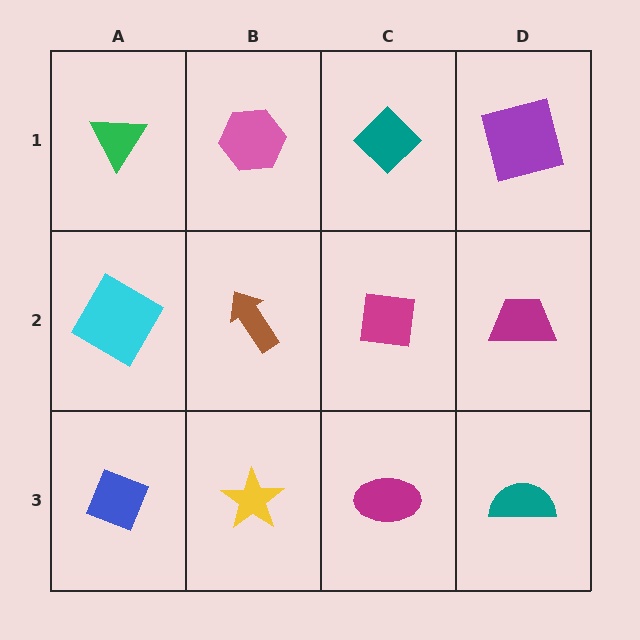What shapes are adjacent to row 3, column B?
A brown arrow (row 2, column B), a blue diamond (row 3, column A), a magenta ellipse (row 3, column C).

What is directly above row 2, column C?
A teal diamond.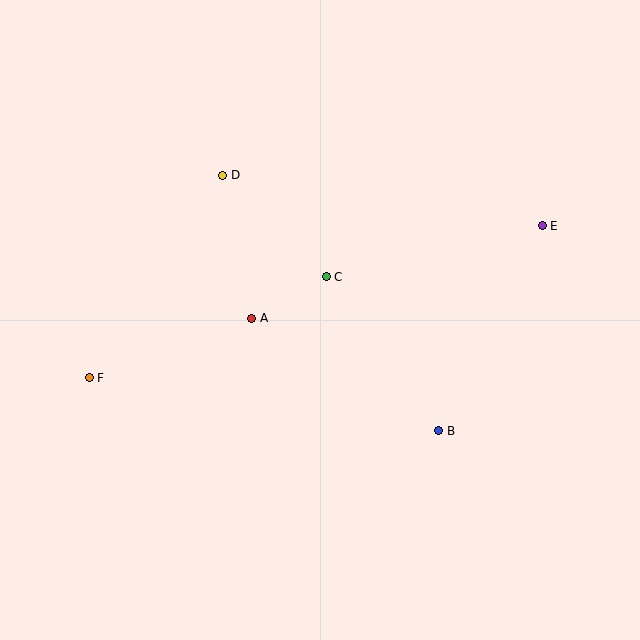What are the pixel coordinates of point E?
Point E is at (542, 226).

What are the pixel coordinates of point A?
Point A is at (252, 318).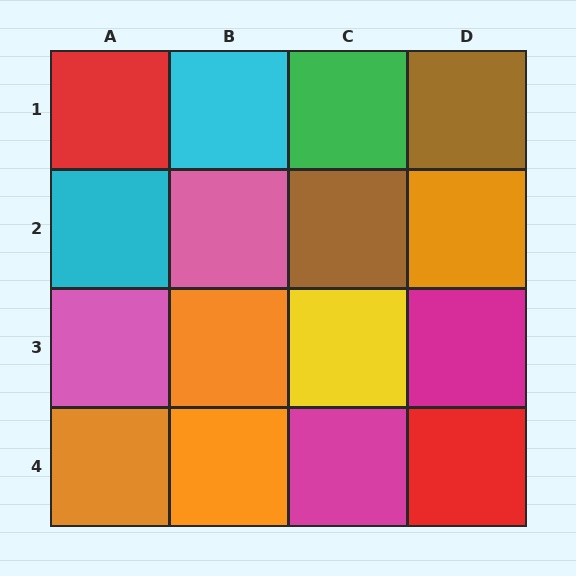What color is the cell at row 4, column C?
Magenta.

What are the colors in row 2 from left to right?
Cyan, pink, brown, orange.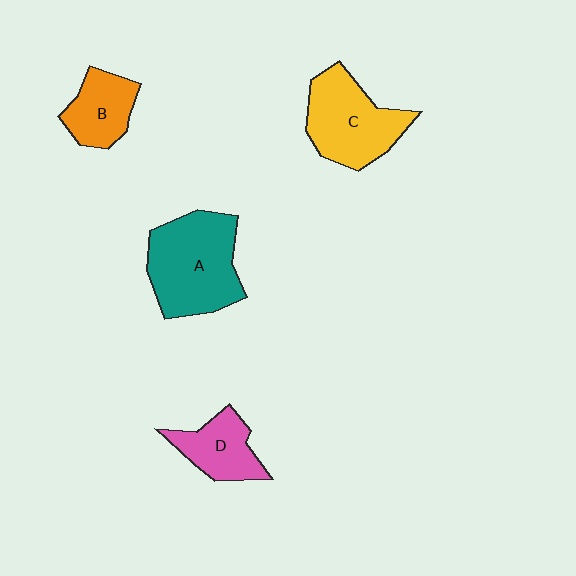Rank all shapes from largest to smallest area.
From largest to smallest: A (teal), C (yellow), D (pink), B (orange).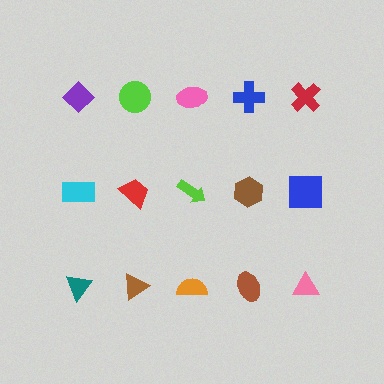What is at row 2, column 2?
A red trapezoid.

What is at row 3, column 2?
A brown triangle.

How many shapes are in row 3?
5 shapes.